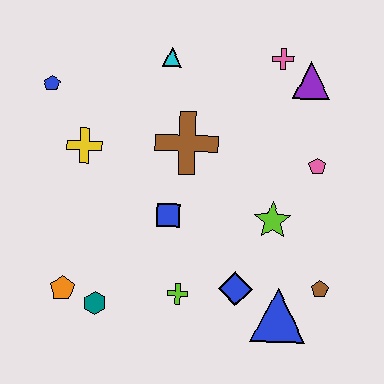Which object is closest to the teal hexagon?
The orange pentagon is closest to the teal hexagon.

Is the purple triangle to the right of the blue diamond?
Yes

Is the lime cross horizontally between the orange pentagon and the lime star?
Yes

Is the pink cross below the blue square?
No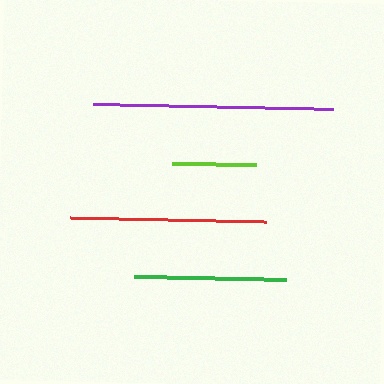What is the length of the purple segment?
The purple segment is approximately 240 pixels long.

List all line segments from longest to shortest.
From longest to shortest: purple, red, green, lime.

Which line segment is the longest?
The purple line is the longest at approximately 240 pixels.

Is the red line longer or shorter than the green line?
The red line is longer than the green line.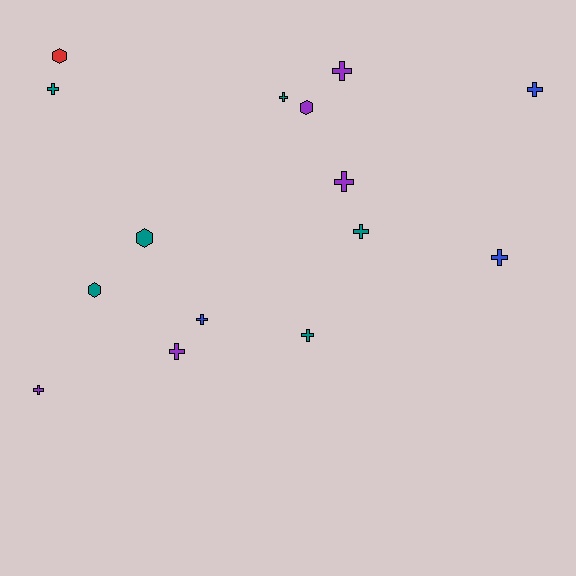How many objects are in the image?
There are 15 objects.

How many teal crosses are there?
There are 4 teal crosses.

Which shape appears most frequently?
Cross, with 11 objects.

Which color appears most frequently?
Teal, with 6 objects.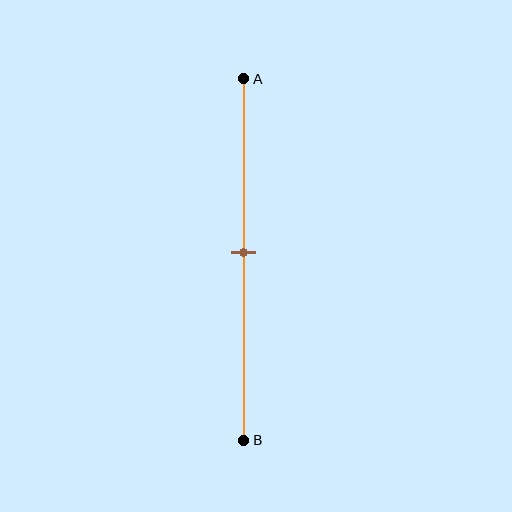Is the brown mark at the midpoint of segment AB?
Yes, the mark is approximately at the midpoint.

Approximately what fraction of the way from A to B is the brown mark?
The brown mark is approximately 50% of the way from A to B.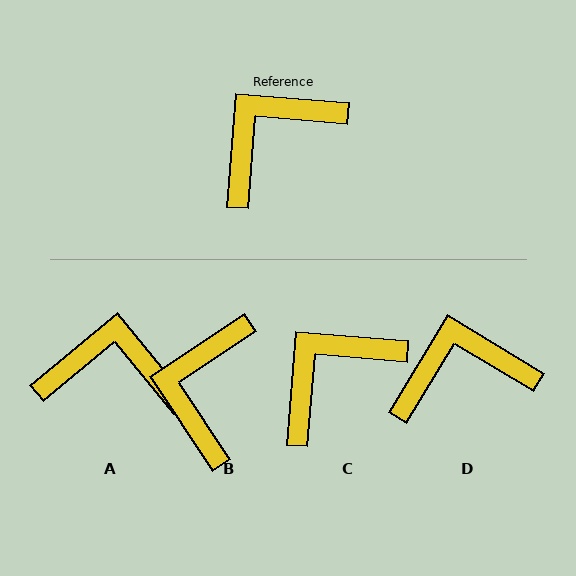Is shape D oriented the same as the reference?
No, it is off by about 26 degrees.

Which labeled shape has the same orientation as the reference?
C.